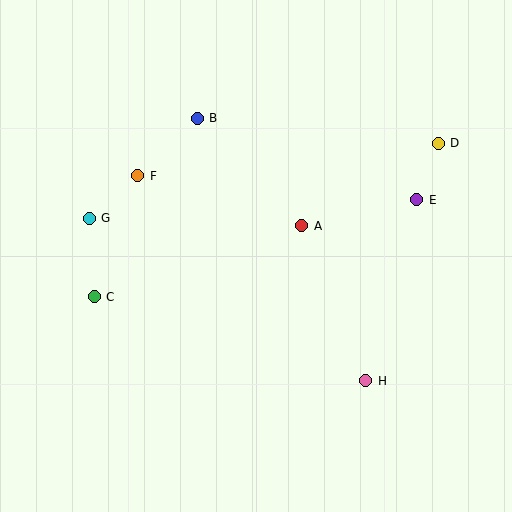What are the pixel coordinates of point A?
Point A is at (302, 226).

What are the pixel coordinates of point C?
Point C is at (94, 297).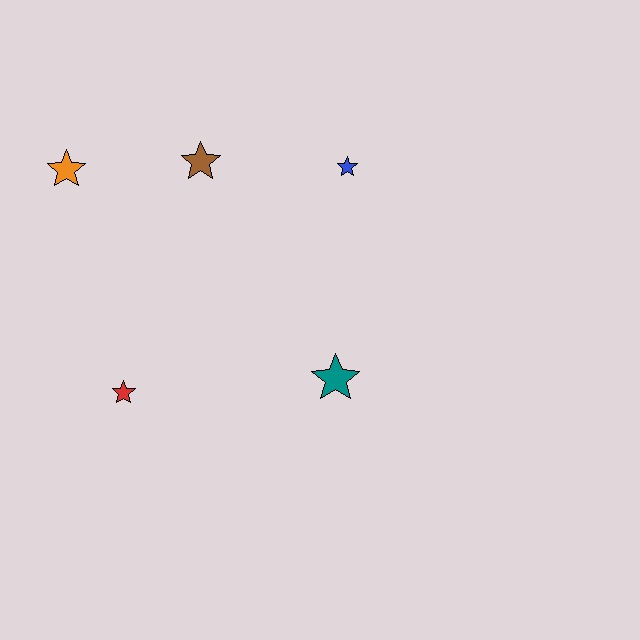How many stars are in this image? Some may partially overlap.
There are 5 stars.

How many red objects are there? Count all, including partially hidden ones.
There is 1 red object.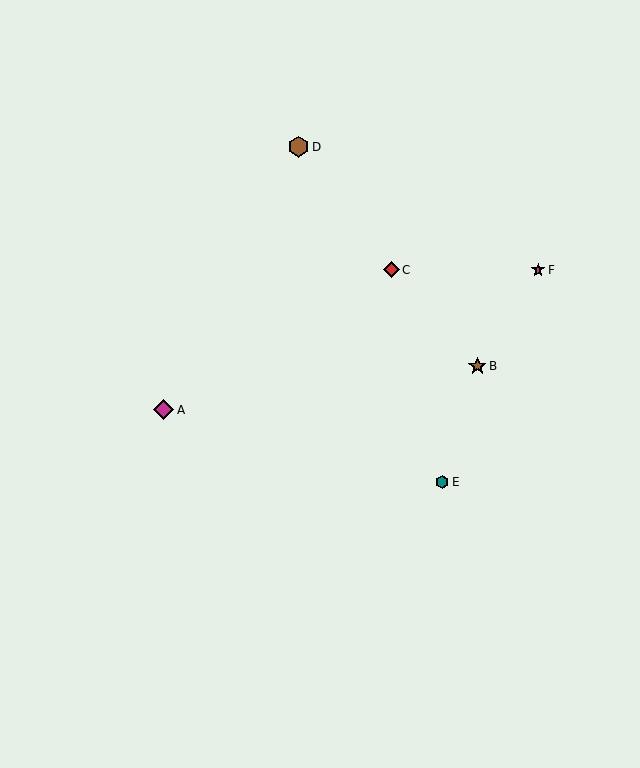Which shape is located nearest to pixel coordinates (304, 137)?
The brown hexagon (labeled D) at (299, 147) is nearest to that location.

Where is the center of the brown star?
The center of the brown star is at (477, 366).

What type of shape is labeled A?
Shape A is a magenta diamond.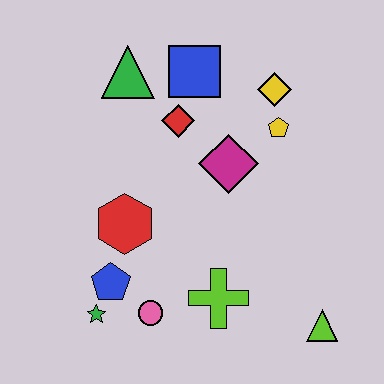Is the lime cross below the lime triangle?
No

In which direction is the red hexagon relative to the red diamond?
The red hexagon is below the red diamond.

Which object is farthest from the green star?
The yellow diamond is farthest from the green star.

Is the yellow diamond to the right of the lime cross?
Yes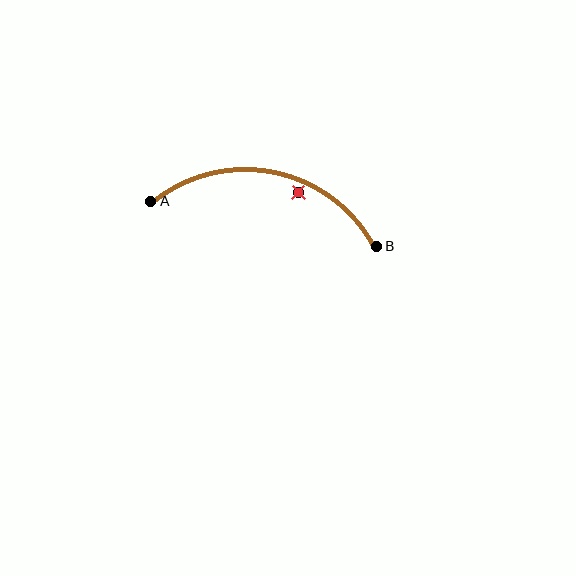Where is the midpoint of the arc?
The arc midpoint is the point on the curve farthest from the straight line joining A and B. It sits above that line.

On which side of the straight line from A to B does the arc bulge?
The arc bulges above the straight line connecting A and B.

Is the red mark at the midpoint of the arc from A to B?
No — the red mark does not lie on the arc at all. It sits slightly inside the curve.